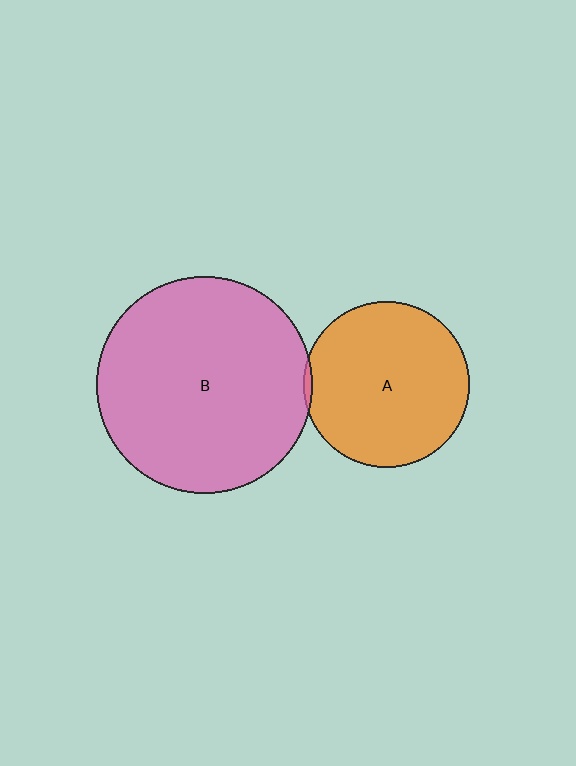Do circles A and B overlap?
Yes.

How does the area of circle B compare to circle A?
Approximately 1.7 times.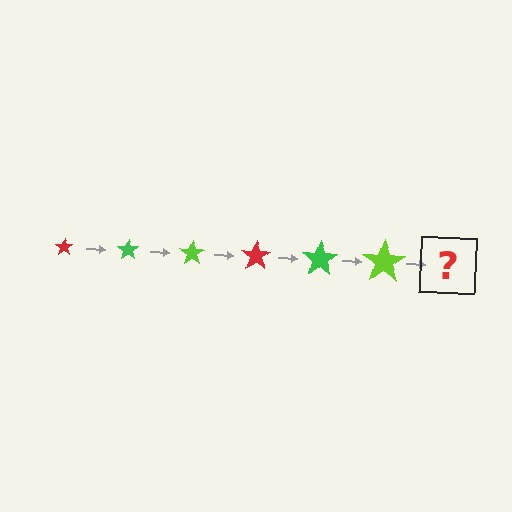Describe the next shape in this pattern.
It should be a red star, larger than the previous one.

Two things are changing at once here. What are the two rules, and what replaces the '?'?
The two rules are that the star grows larger each step and the color cycles through red, green, and lime. The '?' should be a red star, larger than the previous one.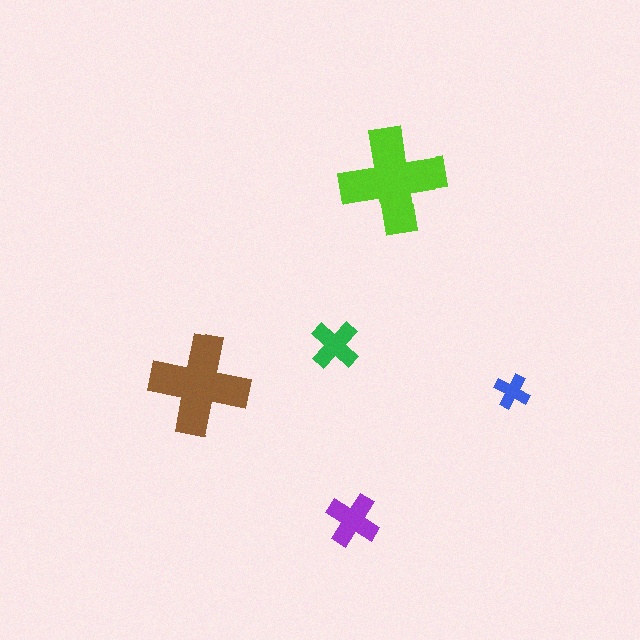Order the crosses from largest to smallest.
the lime one, the brown one, the purple one, the green one, the blue one.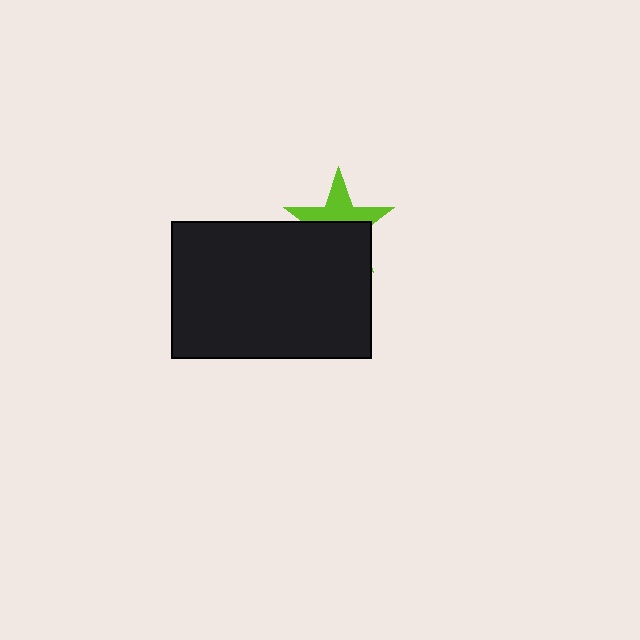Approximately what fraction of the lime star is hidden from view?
Roughly 53% of the lime star is hidden behind the black rectangle.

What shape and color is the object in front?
The object in front is a black rectangle.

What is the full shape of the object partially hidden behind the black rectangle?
The partially hidden object is a lime star.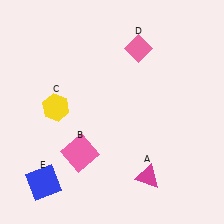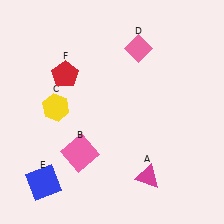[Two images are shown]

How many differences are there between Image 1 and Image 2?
There is 1 difference between the two images.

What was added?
A red pentagon (F) was added in Image 2.